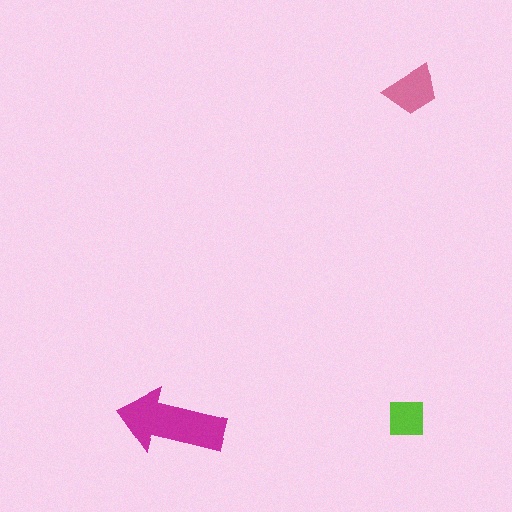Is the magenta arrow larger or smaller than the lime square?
Larger.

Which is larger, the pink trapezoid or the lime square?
The pink trapezoid.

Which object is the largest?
The magenta arrow.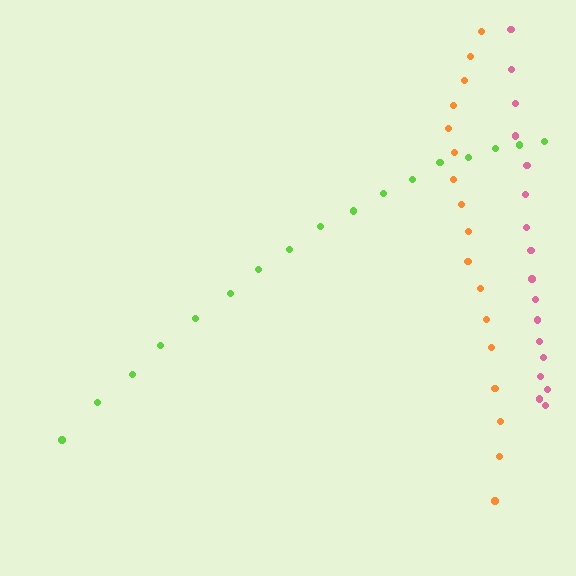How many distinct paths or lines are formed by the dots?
There are 3 distinct paths.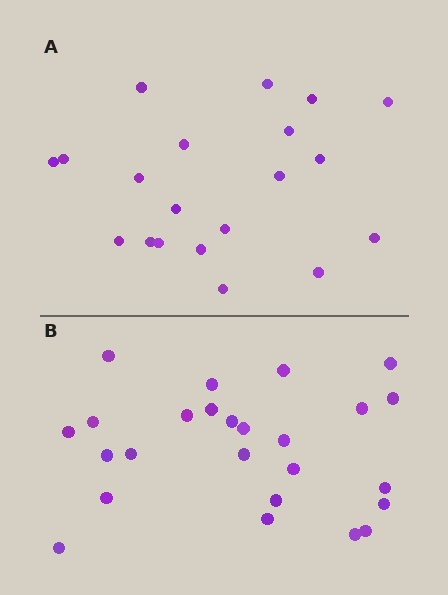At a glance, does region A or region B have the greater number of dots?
Region B (the bottom region) has more dots.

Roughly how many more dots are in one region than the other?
Region B has about 5 more dots than region A.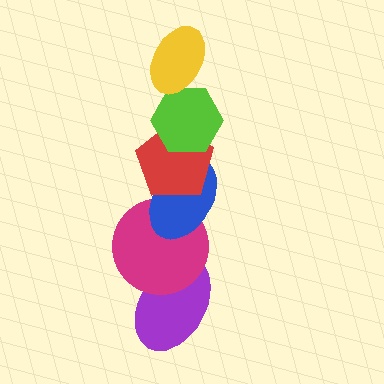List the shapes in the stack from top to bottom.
From top to bottom: the yellow ellipse, the lime hexagon, the red pentagon, the blue ellipse, the magenta circle, the purple ellipse.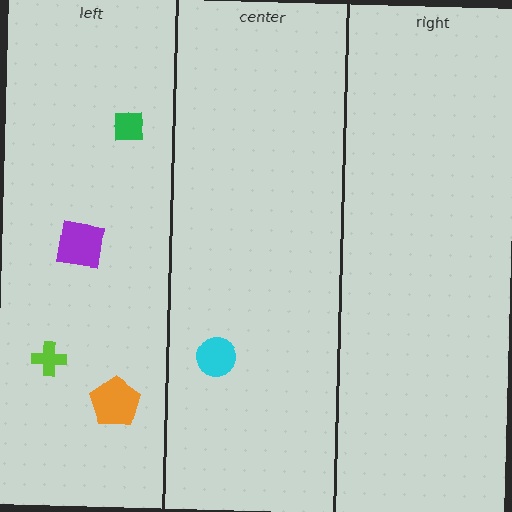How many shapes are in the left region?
4.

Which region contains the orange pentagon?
The left region.